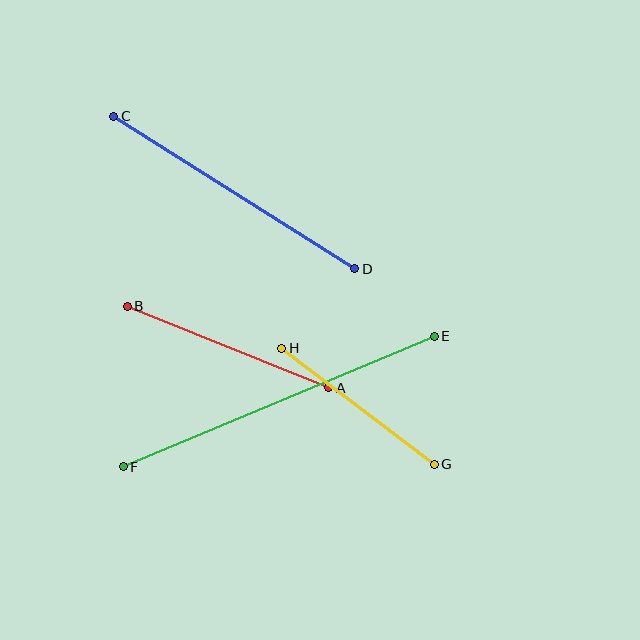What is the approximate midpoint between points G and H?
The midpoint is at approximately (358, 406) pixels.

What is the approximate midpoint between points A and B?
The midpoint is at approximately (228, 347) pixels.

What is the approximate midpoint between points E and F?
The midpoint is at approximately (279, 402) pixels.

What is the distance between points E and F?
The distance is approximately 337 pixels.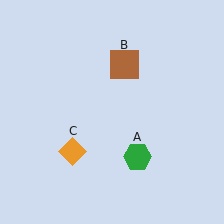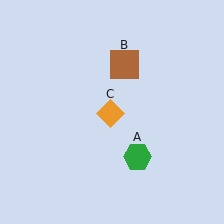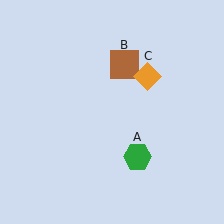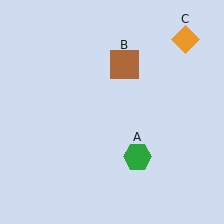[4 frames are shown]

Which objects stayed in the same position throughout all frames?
Green hexagon (object A) and brown square (object B) remained stationary.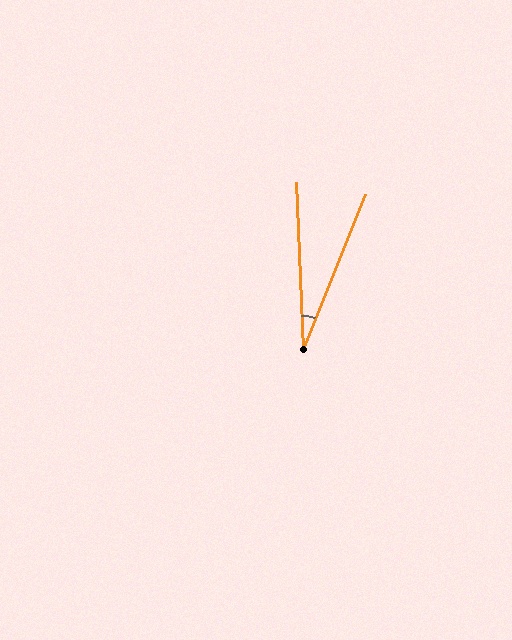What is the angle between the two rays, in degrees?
Approximately 24 degrees.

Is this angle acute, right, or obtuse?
It is acute.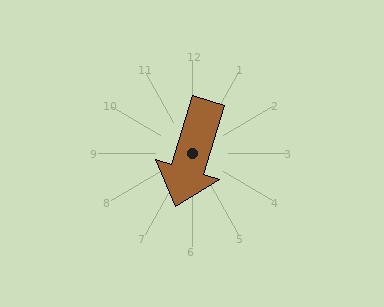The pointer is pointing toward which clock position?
Roughly 7 o'clock.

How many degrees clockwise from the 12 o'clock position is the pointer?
Approximately 197 degrees.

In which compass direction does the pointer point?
South.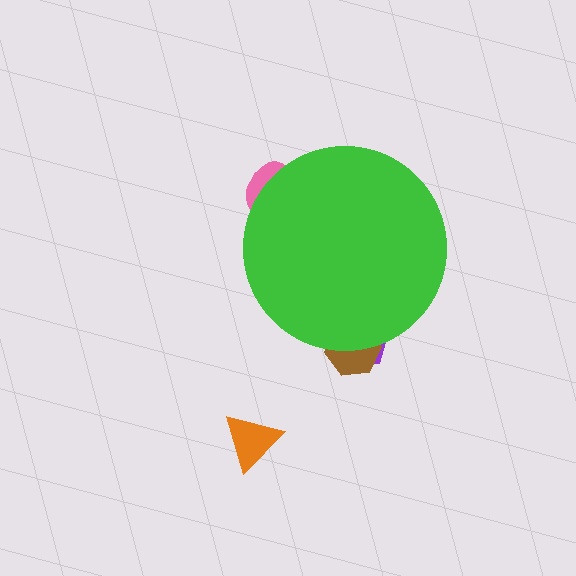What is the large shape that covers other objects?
A green circle.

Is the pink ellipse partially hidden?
Yes, the pink ellipse is partially hidden behind the green circle.